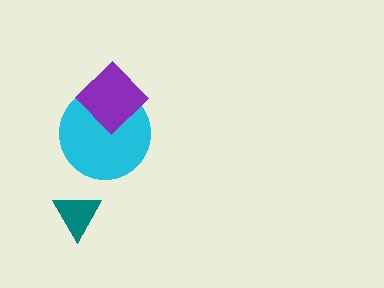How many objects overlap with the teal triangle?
0 objects overlap with the teal triangle.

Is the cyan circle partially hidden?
Yes, it is partially covered by another shape.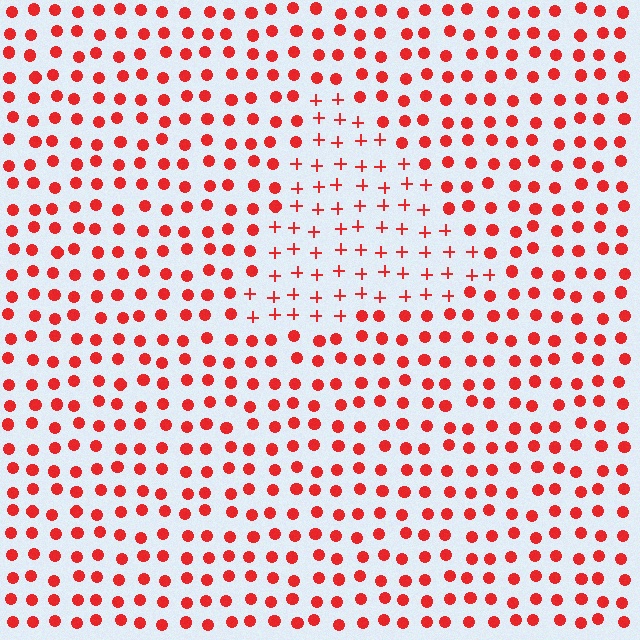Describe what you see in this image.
The image is filled with small red elements arranged in a uniform grid. A triangle-shaped region contains plus signs, while the surrounding area contains circles. The boundary is defined purely by the change in element shape.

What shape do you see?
I see a triangle.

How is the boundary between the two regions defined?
The boundary is defined by a change in element shape: plus signs inside vs. circles outside. All elements share the same color and spacing.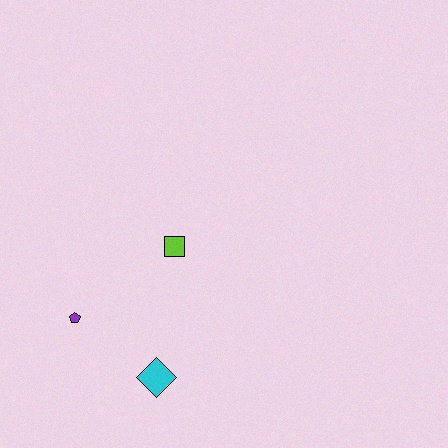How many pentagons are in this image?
There is 1 pentagon.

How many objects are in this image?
There are 3 objects.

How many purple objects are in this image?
There is 1 purple object.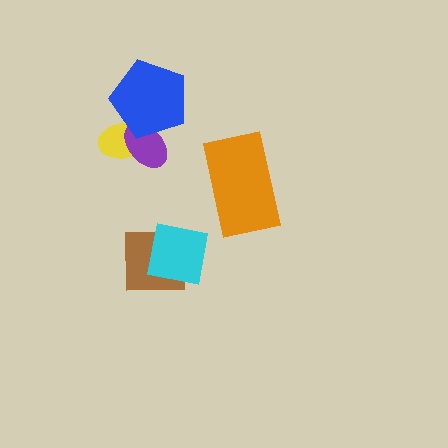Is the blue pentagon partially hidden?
No, no other shape covers it.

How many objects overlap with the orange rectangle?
0 objects overlap with the orange rectangle.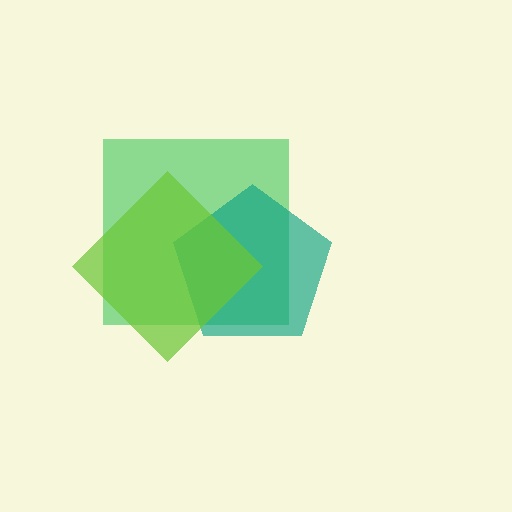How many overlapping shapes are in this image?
There are 3 overlapping shapes in the image.